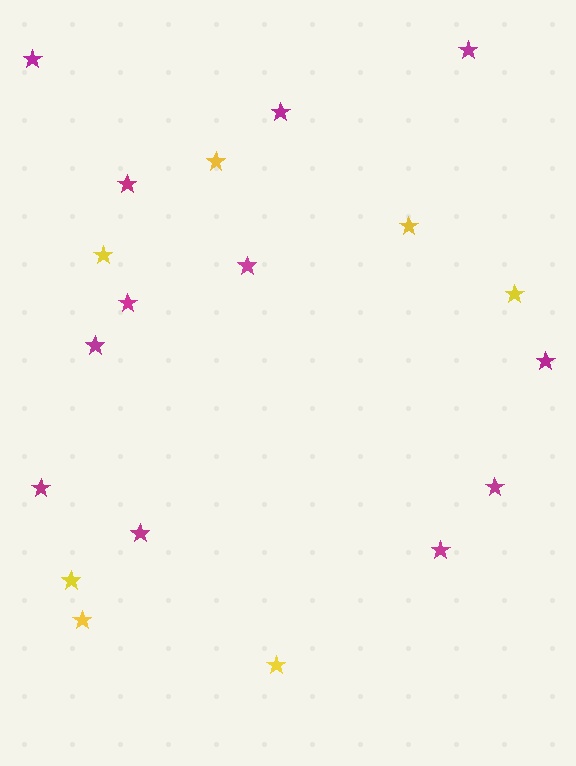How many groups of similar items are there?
There are 2 groups: one group of magenta stars (12) and one group of yellow stars (7).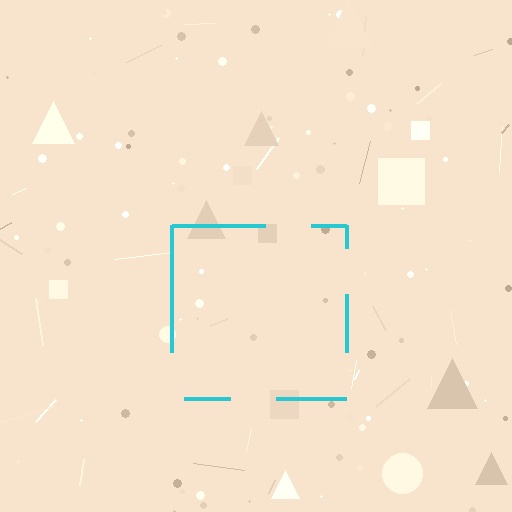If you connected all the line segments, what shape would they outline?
They would outline a square.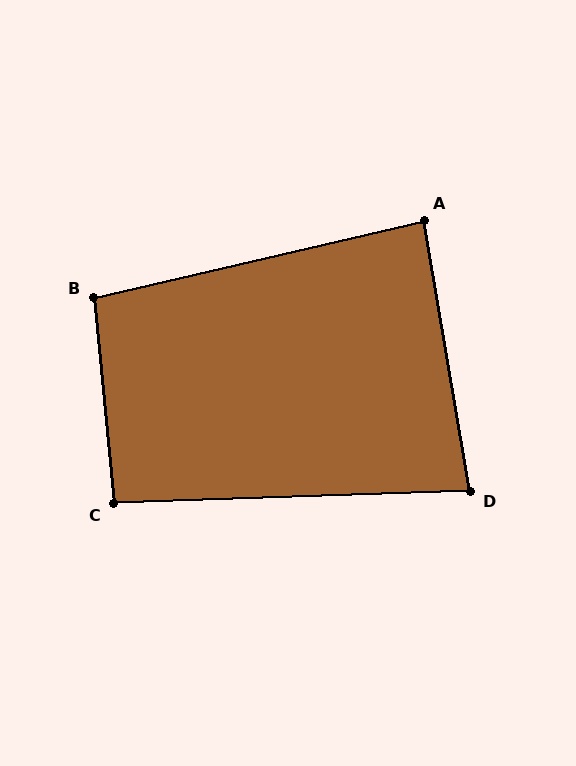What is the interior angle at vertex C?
Approximately 93 degrees (approximately right).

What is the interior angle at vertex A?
Approximately 87 degrees (approximately right).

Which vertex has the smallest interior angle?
D, at approximately 82 degrees.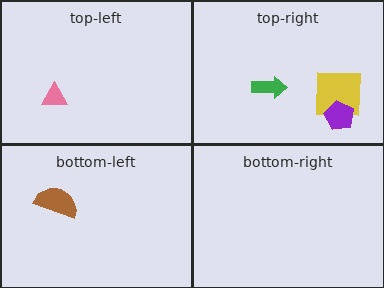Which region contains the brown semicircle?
The bottom-left region.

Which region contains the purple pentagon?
The top-right region.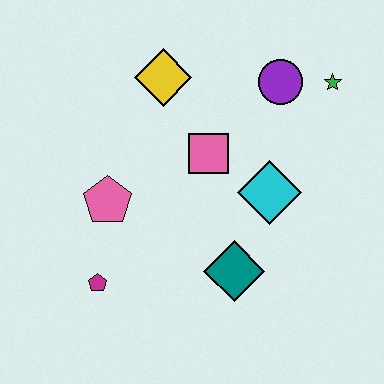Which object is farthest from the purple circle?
The magenta pentagon is farthest from the purple circle.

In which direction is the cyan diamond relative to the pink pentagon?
The cyan diamond is to the right of the pink pentagon.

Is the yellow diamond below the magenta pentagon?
No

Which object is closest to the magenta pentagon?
The pink pentagon is closest to the magenta pentagon.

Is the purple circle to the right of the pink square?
Yes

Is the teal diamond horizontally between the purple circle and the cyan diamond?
No